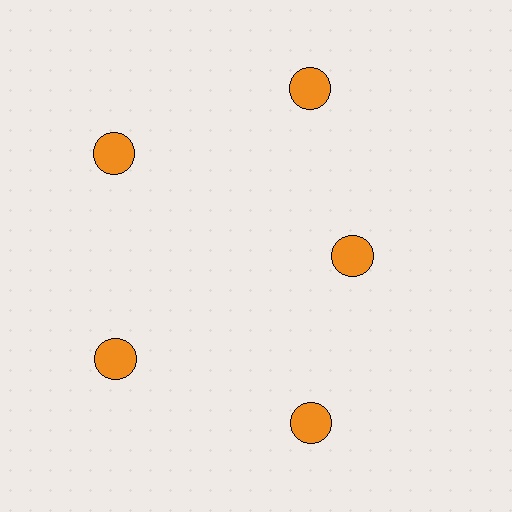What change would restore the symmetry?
The symmetry would be restored by moving it outward, back onto the ring so that all 5 circles sit at equal angles and equal distance from the center.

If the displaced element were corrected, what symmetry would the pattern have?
It would have 5-fold rotational symmetry — the pattern would map onto itself every 72 degrees.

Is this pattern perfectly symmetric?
No. The 5 orange circles are arranged in a ring, but one element near the 3 o'clock position is pulled inward toward the center, breaking the 5-fold rotational symmetry.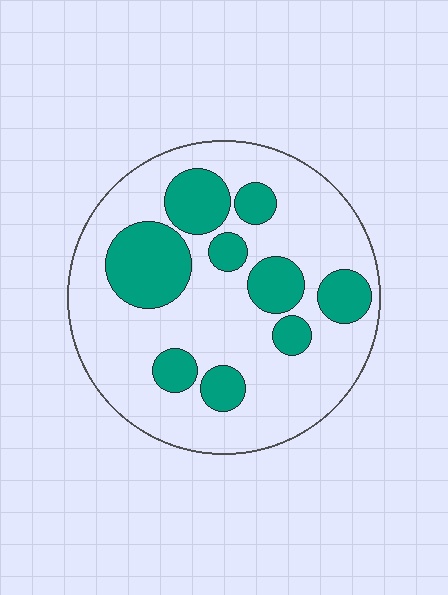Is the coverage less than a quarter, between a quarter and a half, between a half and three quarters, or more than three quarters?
Between a quarter and a half.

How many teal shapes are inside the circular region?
9.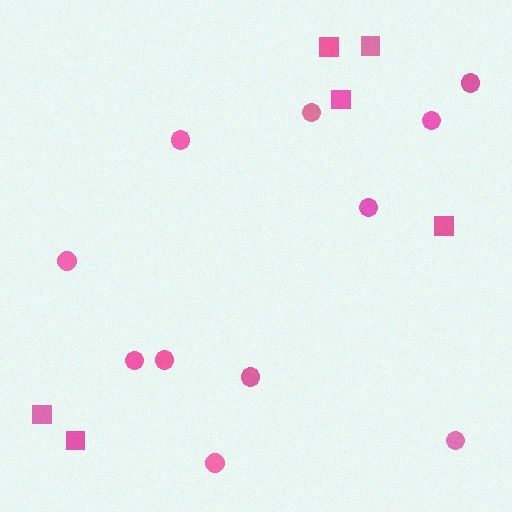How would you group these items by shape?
There are 2 groups: one group of squares (6) and one group of circles (11).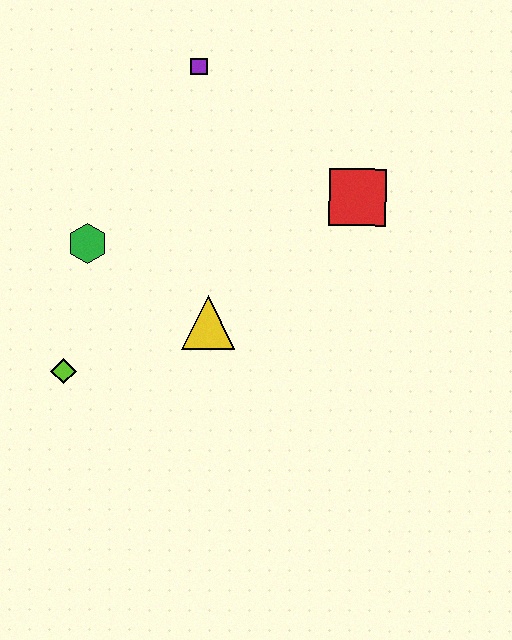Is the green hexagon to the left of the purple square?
Yes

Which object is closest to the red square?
The yellow triangle is closest to the red square.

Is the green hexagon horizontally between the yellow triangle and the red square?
No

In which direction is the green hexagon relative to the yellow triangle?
The green hexagon is to the left of the yellow triangle.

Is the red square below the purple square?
Yes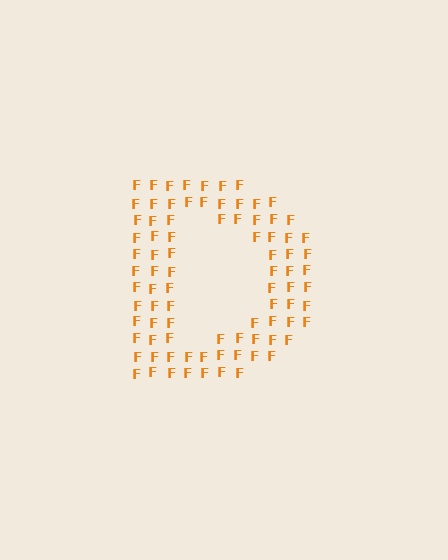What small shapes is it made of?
It is made of small letter F's.